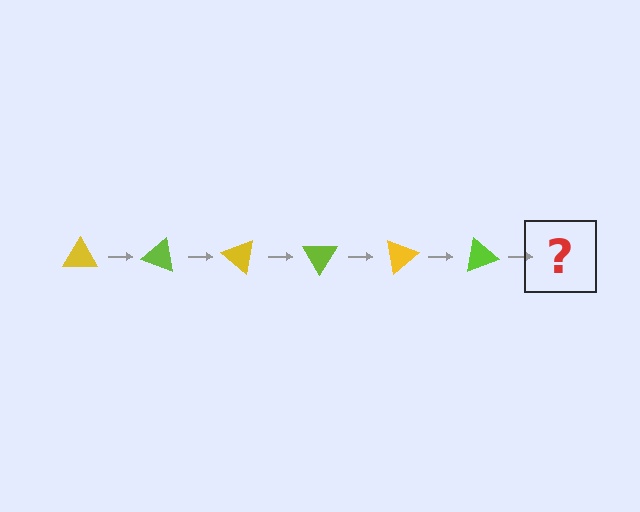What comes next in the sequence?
The next element should be a yellow triangle, rotated 120 degrees from the start.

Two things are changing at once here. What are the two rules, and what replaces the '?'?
The two rules are that it rotates 20 degrees each step and the color cycles through yellow and lime. The '?' should be a yellow triangle, rotated 120 degrees from the start.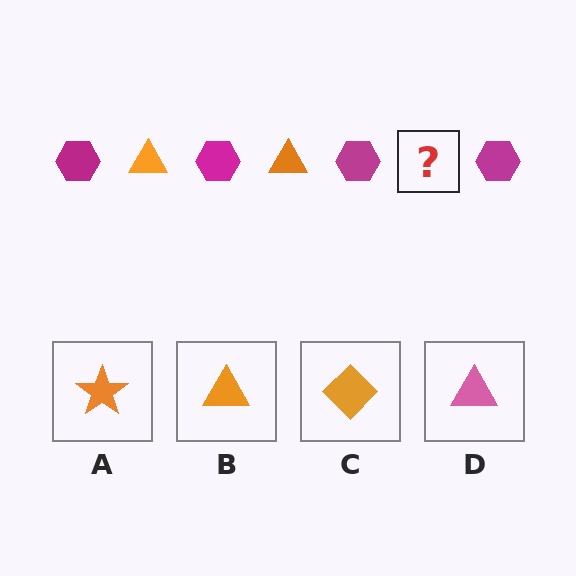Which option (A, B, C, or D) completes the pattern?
B.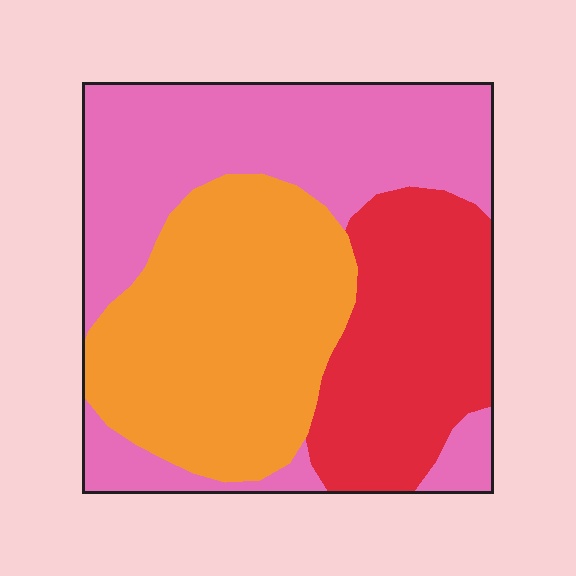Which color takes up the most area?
Pink, at roughly 40%.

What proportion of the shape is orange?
Orange covers 35% of the shape.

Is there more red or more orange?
Orange.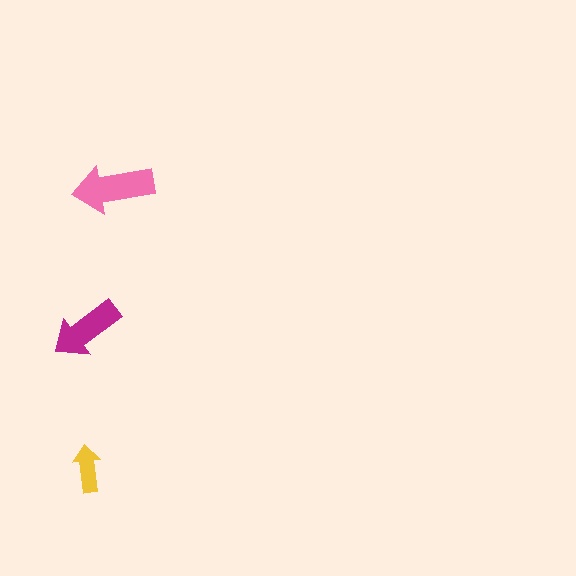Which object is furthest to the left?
The magenta arrow is leftmost.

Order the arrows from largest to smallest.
the pink one, the magenta one, the yellow one.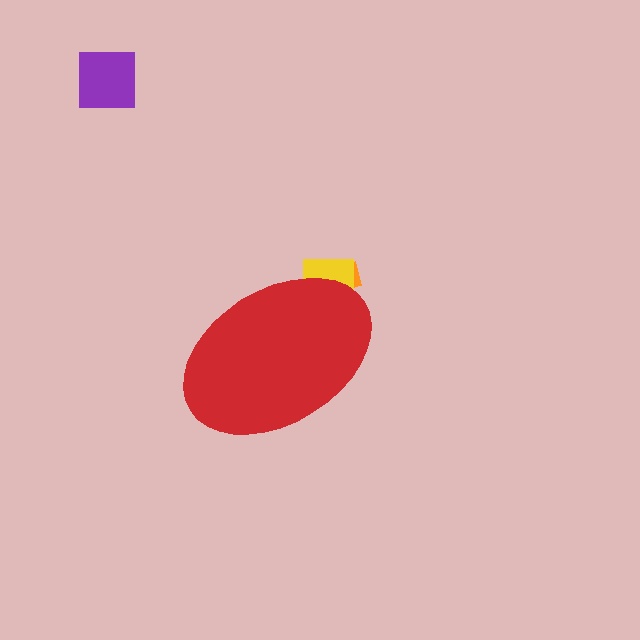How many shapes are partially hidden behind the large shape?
2 shapes are partially hidden.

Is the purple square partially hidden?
No, the purple square is fully visible.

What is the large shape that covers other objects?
A red ellipse.